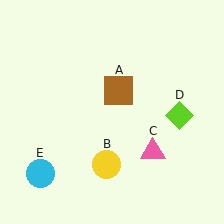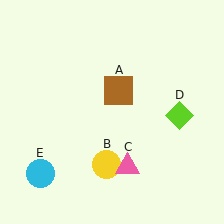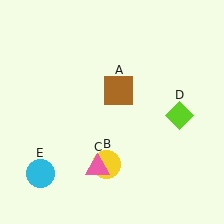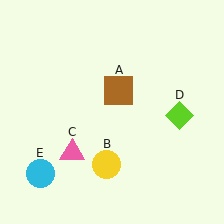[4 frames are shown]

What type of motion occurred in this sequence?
The pink triangle (object C) rotated clockwise around the center of the scene.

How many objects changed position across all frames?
1 object changed position: pink triangle (object C).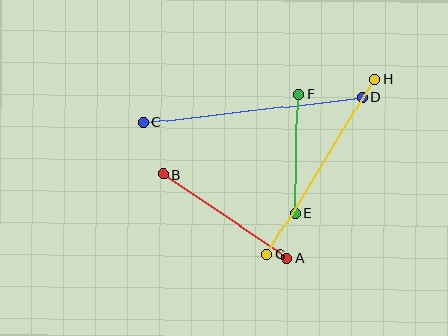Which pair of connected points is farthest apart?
Points C and D are farthest apart.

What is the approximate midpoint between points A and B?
The midpoint is at approximately (225, 216) pixels.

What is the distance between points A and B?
The distance is approximately 149 pixels.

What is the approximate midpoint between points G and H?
The midpoint is at approximately (321, 167) pixels.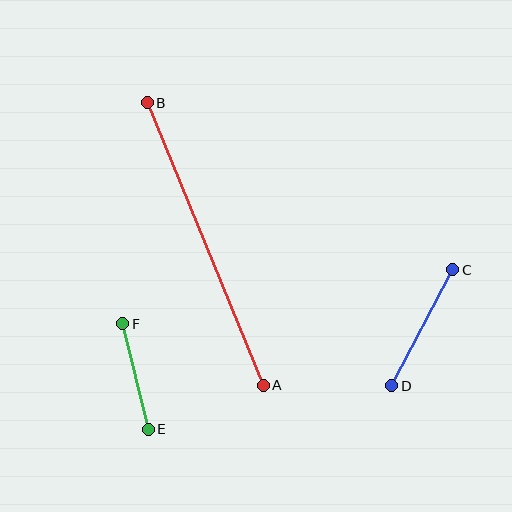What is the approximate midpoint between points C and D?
The midpoint is at approximately (422, 328) pixels.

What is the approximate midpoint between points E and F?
The midpoint is at approximately (136, 376) pixels.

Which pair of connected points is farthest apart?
Points A and B are farthest apart.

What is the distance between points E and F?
The distance is approximately 108 pixels.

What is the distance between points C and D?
The distance is approximately 131 pixels.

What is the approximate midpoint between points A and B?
The midpoint is at approximately (205, 244) pixels.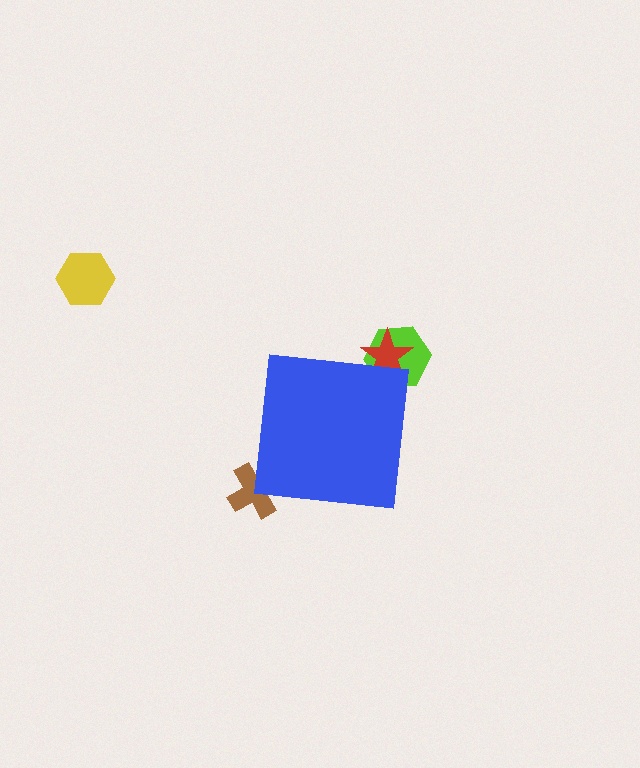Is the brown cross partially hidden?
Yes, the brown cross is partially hidden behind the blue square.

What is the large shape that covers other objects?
A blue square.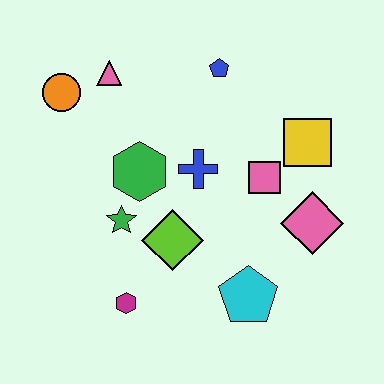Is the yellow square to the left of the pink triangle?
No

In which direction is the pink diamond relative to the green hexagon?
The pink diamond is to the right of the green hexagon.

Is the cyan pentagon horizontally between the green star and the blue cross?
No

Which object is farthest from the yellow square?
The orange circle is farthest from the yellow square.